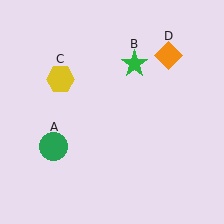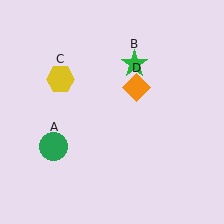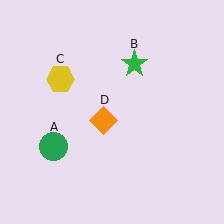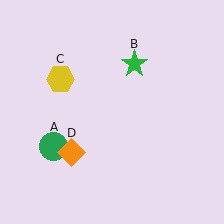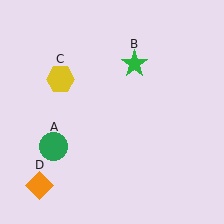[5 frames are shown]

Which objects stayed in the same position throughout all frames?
Green circle (object A) and green star (object B) and yellow hexagon (object C) remained stationary.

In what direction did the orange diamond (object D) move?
The orange diamond (object D) moved down and to the left.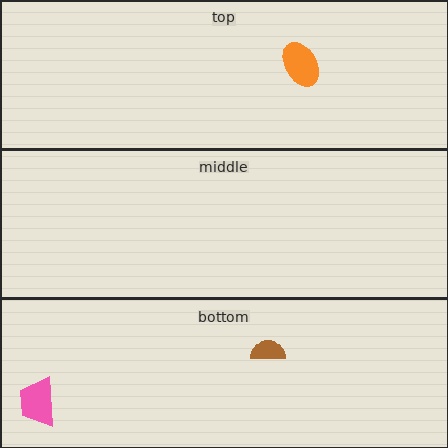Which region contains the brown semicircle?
The bottom region.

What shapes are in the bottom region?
The brown semicircle, the pink trapezoid.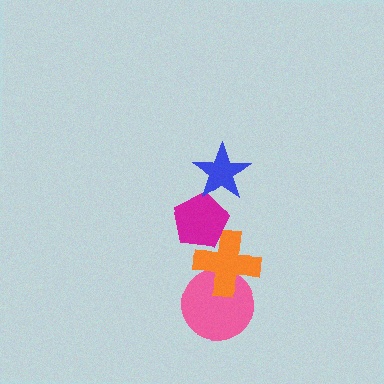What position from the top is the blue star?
The blue star is 1st from the top.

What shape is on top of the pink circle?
The orange cross is on top of the pink circle.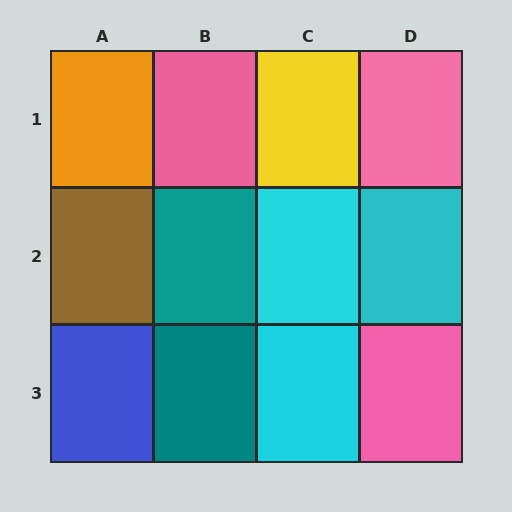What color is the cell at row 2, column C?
Cyan.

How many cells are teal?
2 cells are teal.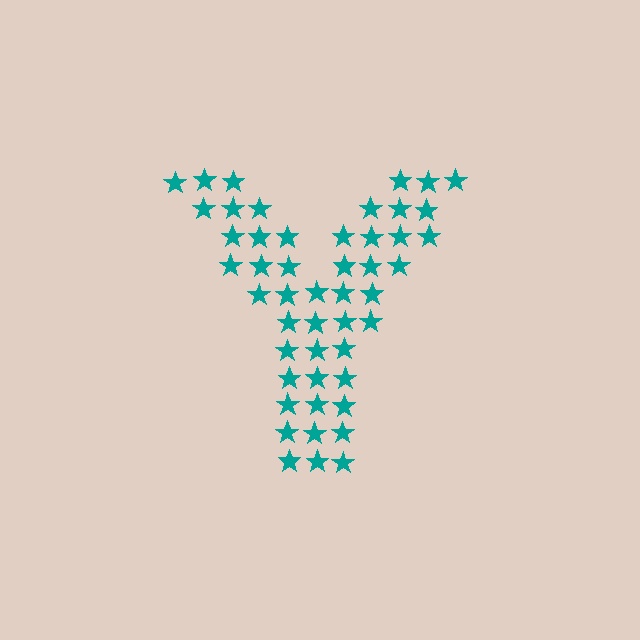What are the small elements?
The small elements are stars.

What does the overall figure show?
The overall figure shows the letter Y.